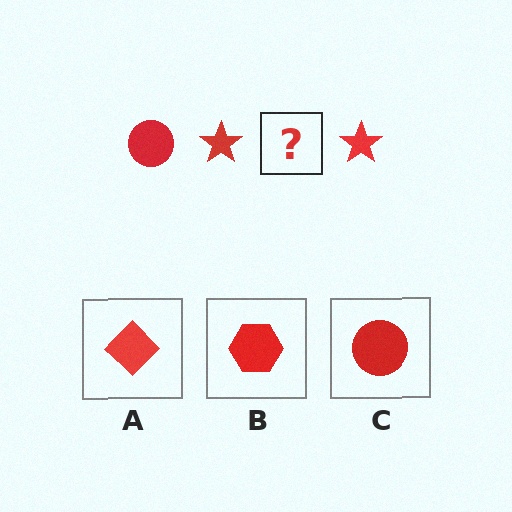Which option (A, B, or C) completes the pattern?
C.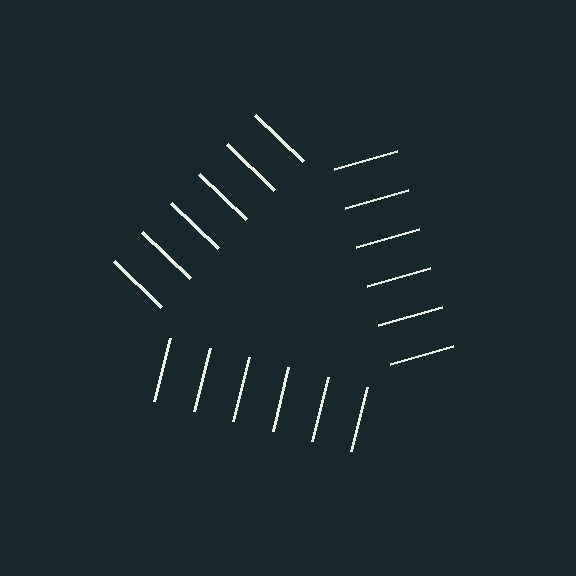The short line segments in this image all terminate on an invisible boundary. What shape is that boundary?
An illusory triangle — the line segments terminate on its edges but no continuous stroke is drawn.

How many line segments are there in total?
18 — 6 along each of the 3 edges.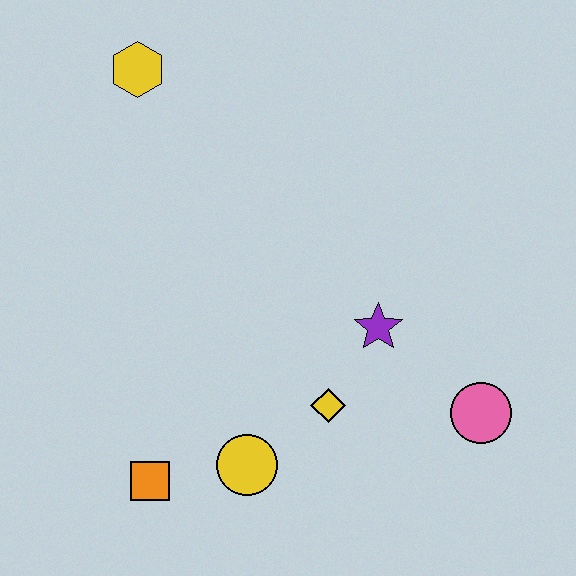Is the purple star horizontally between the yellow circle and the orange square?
No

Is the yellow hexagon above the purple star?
Yes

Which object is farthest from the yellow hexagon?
The pink circle is farthest from the yellow hexagon.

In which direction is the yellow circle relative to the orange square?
The yellow circle is to the right of the orange square.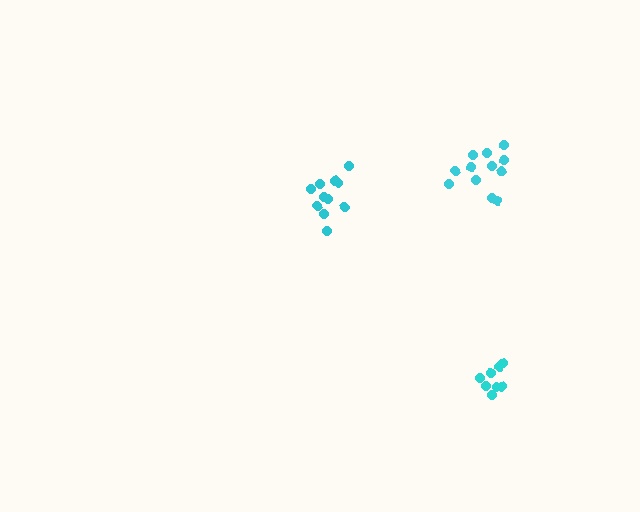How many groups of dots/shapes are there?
There are 3 groups.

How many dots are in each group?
Group 1: 9 dots, Group 2: 12 dots, Group 3: 11 dots (32 total).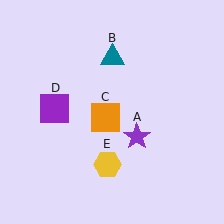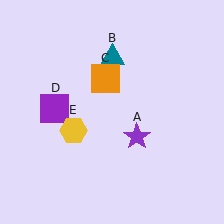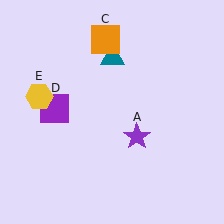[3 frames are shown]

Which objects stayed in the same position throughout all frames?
Purple star (object A) and teal triangle (object B) and purple square (object D) remained stationary.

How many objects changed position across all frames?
2 objects changed position: orange square (object C), yellow hexagon (object E).